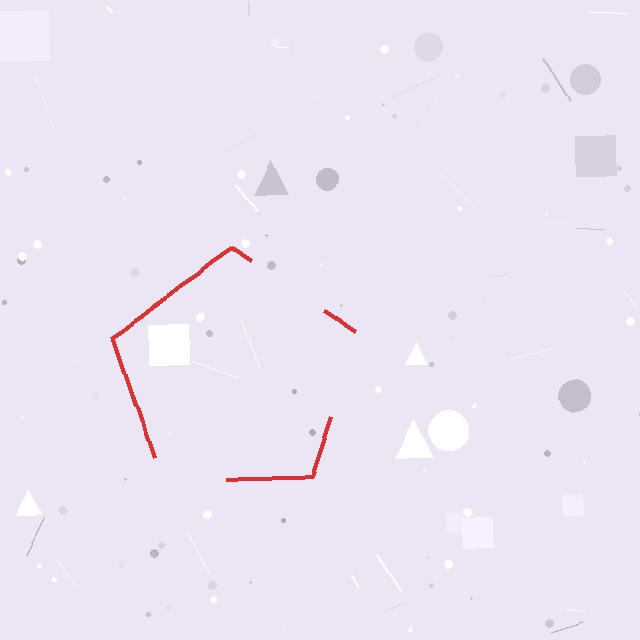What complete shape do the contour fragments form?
The contour fragments form a pentagon.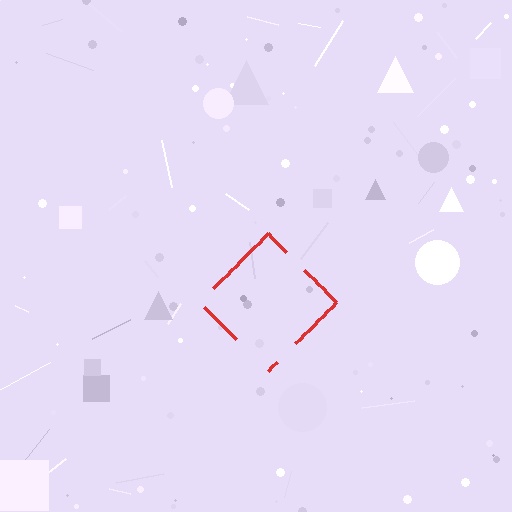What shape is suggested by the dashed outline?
The dashed outline suggests a diamond.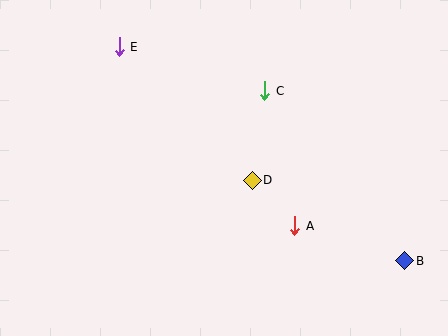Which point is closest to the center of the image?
Point D at (252, 180) is closest to the center.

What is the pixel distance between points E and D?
The distance between E and D is 189 pixels.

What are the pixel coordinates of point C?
Point C is at (265, 91).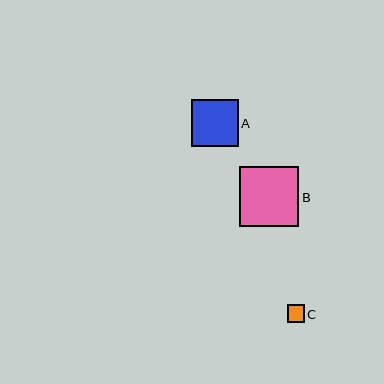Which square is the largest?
Square B is the largest with a size of approximately 60 pixels.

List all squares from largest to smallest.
From largest to smallest: B, A, C.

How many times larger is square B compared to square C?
Square B is approximately 3.5 times the size of square C.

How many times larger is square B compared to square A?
Square B is approximately 1.3 times the size of square A.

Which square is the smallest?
Square C is the smallest with a size of approximately 17 pixels.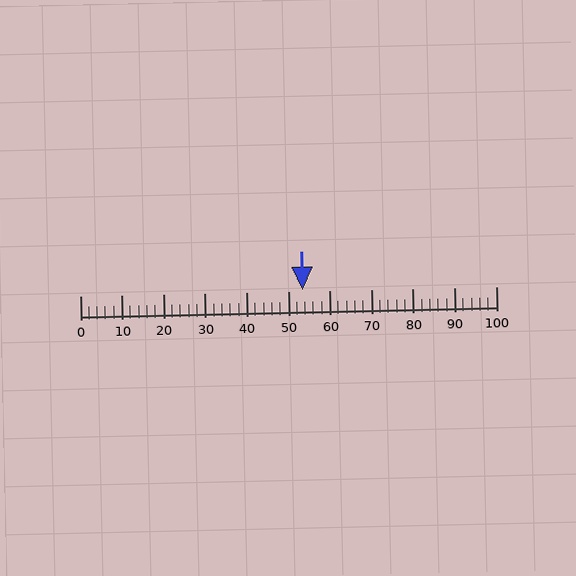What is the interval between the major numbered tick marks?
The major tick marks are spaced 10 units apart.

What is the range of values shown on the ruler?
The ruler shows values from 0 to 100.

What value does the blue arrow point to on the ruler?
The blue arrow points to approximately 53.